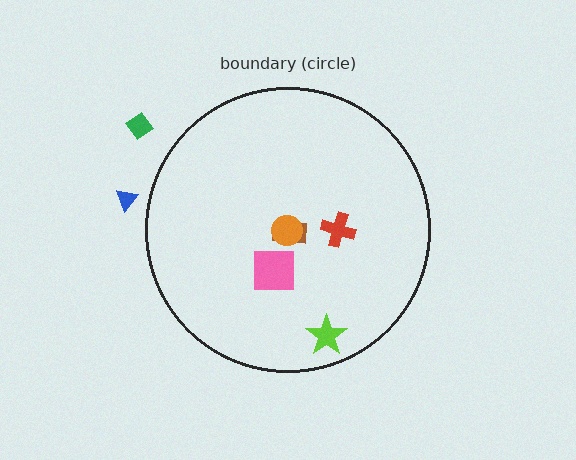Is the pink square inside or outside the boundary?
Inside.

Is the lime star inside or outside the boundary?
Inside.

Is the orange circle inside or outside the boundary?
Inside.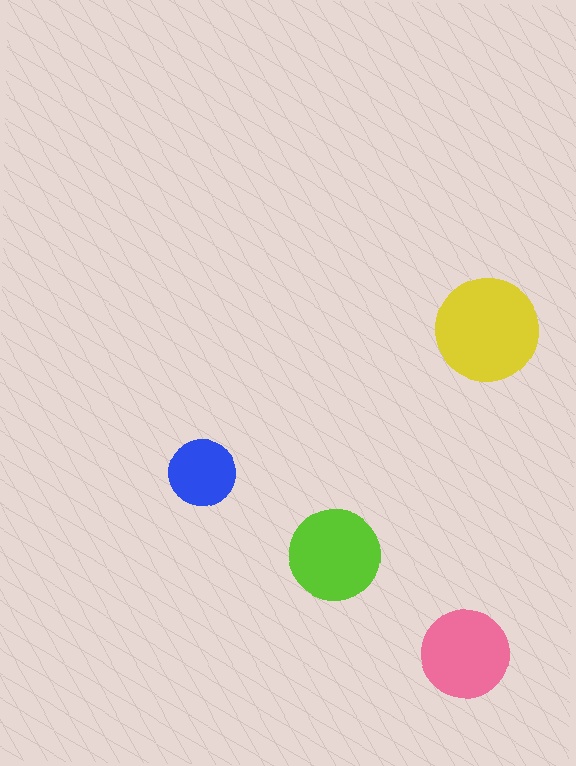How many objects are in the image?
There are 4 objects in the image.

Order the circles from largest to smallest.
the yellow one, the lime one, the pink one, the blue one.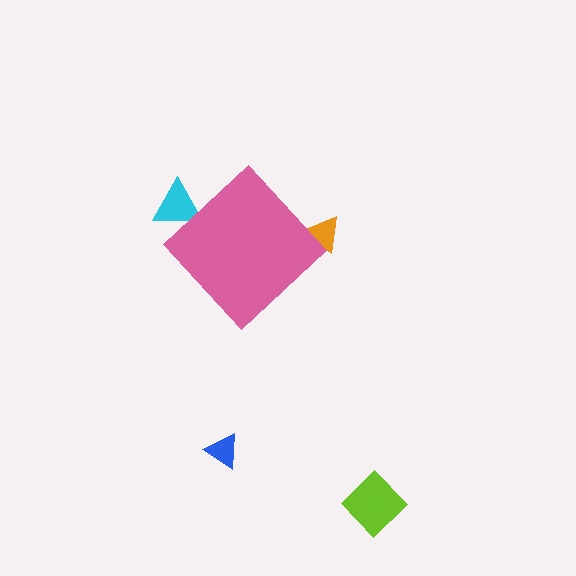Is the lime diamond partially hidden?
No, the lime diamond is fully visible.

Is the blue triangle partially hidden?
No, the blue triangle is fully visible.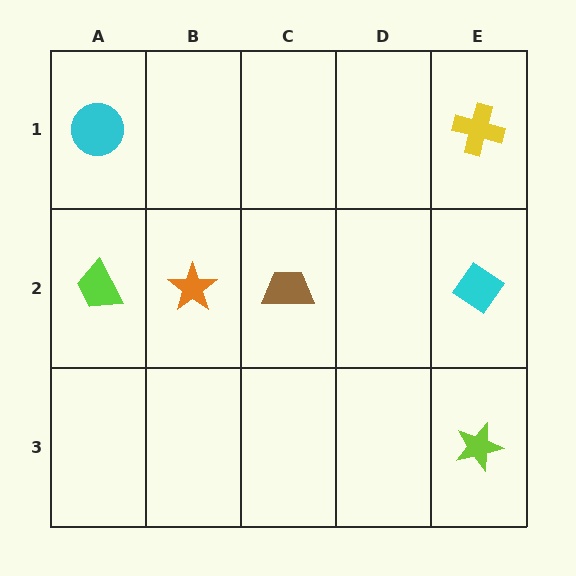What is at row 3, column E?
A lime star.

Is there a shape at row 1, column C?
No, that cell is empty.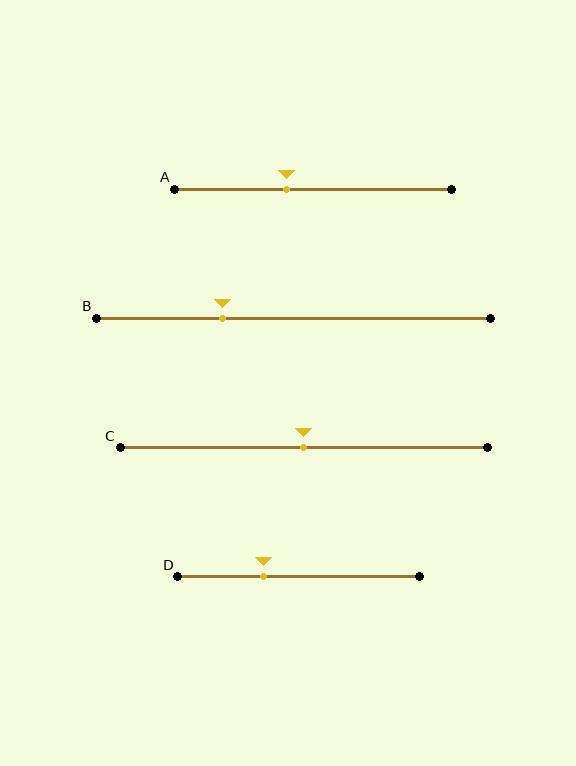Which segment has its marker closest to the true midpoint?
Segment C has its marker closest to the true midpoint.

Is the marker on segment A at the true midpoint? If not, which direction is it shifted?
No, the marker on segment A is shifted to the left by about 9% of the segment length.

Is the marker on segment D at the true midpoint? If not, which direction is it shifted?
No, the marker on segment D is shifted to the left by about 15% of the segment length.